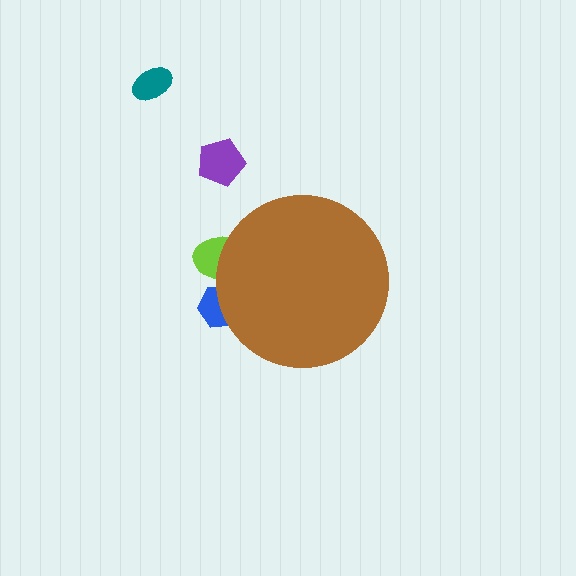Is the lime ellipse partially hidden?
Yes, the lime ellipse is partially hidden behind the brown circle.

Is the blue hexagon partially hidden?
Yes, the blue hexagon is partially hidden behind the brown circle.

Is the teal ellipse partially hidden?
No, the teal ellipse is fully visible.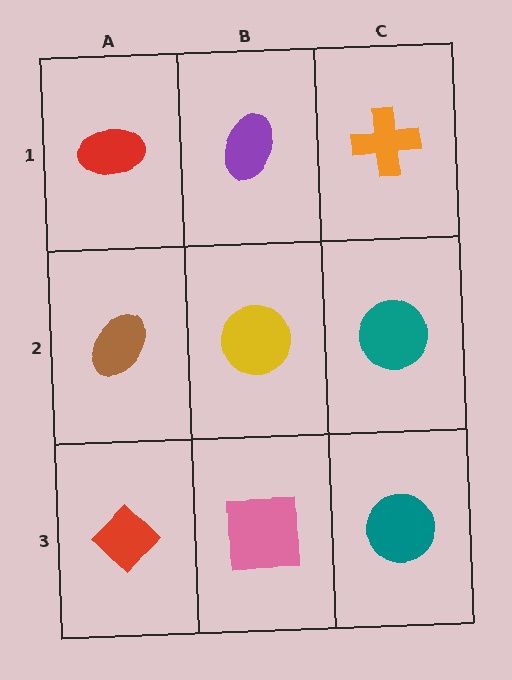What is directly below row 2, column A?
A red diamond.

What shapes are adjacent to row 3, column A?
A brown ellipse (row 2, column A), a pink square (row 3, column B).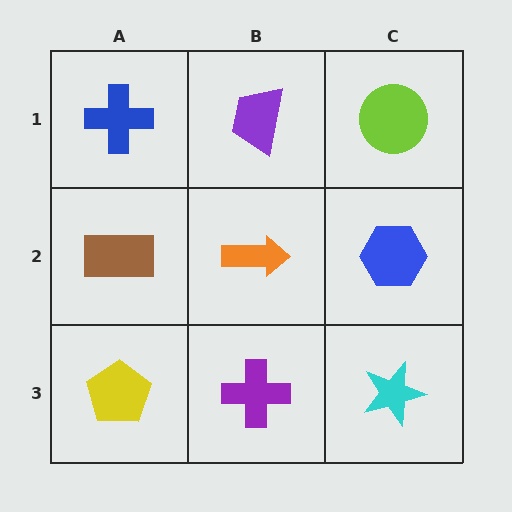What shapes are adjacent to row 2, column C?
A lime circle (row 1, column C), a cyan star (row 3, column C), an orange arrow (row 2, column B).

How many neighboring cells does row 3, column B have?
3.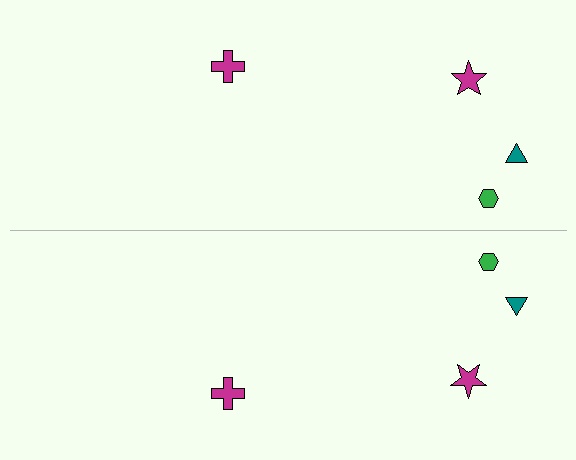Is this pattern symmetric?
Yes, this pattern has bilateral (reflection) symmetry.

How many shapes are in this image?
There are 8 shapes in this image.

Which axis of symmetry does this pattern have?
The pattern has a horizontal axis of symmetry running through the center of the image.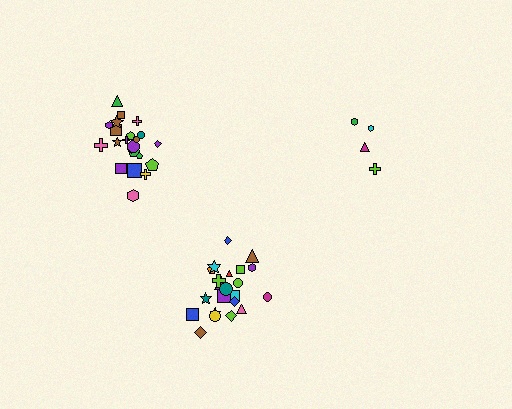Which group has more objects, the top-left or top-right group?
The top-left group.